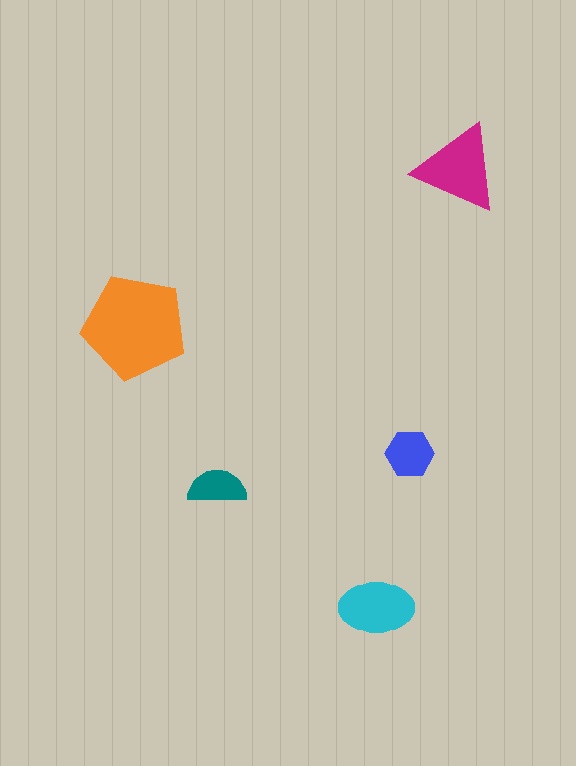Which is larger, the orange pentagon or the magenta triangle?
The orange pentagon.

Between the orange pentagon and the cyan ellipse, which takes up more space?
The orange pentagon.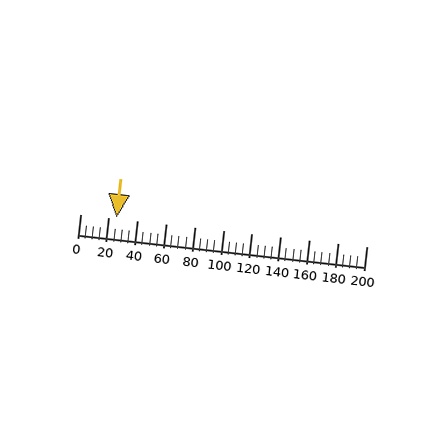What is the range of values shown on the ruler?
The ruler shows values from 0 to 200.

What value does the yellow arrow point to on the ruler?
The yellow arrow points to approximately 25.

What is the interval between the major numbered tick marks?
The major tick marks are spaced 20 units apart.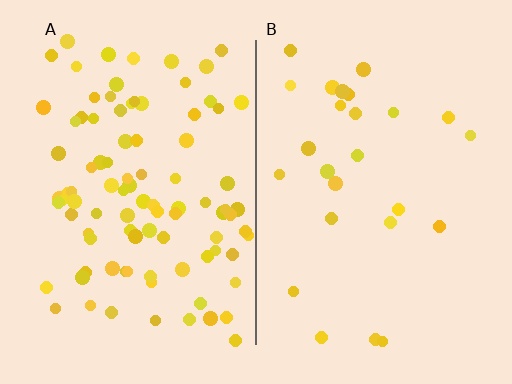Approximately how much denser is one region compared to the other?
Approximately 3.7× — region A over region B.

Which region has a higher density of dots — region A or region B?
A (the left).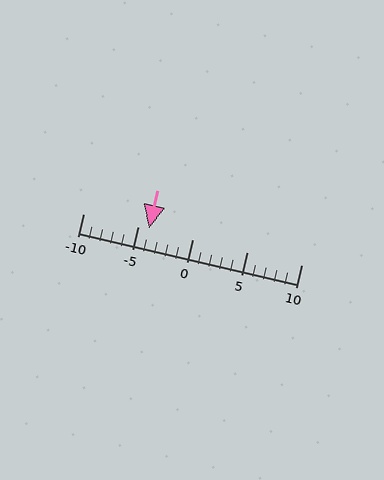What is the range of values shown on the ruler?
The ruler shows values from -10 to 10.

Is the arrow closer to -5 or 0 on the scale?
The arrow is closer to -5.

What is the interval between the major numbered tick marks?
The major tick marks are spaced 5 units apart.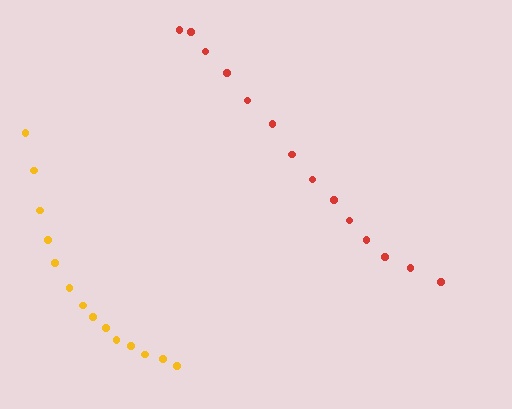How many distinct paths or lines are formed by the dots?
There are 2 distinct paths.